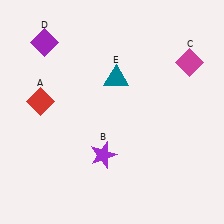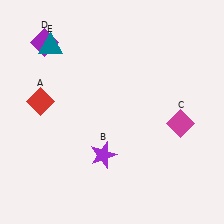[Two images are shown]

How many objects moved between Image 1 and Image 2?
2 objects moved between the two images.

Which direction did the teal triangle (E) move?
The teal triangle (E) moved left.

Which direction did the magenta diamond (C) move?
The magenta diamond (C) moved down.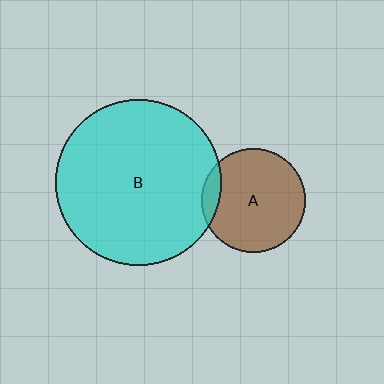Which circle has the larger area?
Circle B (cyan).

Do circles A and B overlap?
Yes.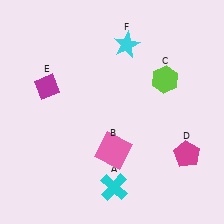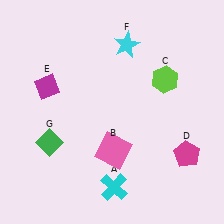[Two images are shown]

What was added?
A green diamond (G) was added in Image 2.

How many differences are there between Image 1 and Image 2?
There is 1 difference between the two images.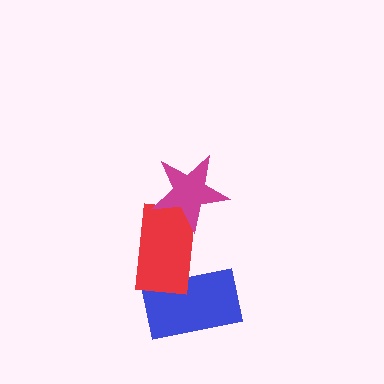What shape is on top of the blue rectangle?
The red rectangle is on top of the blue rectangle.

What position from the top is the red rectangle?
The red rectangle is 2nd from the top.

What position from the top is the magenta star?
The magenta star is 1st from the top.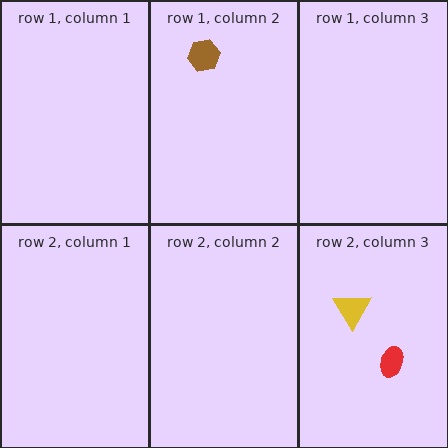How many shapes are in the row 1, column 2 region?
1.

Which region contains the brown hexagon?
The row 1, column 2 region.